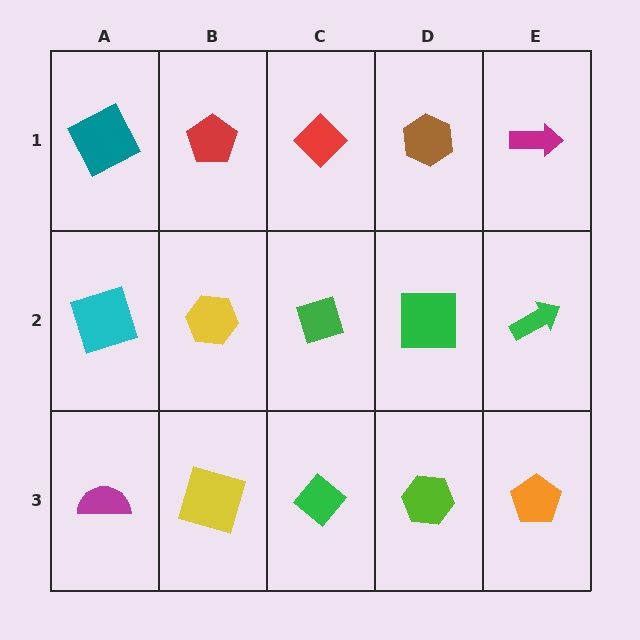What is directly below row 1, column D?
A green square.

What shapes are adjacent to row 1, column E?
A green arrow (row 2, column E), a brown hexagon (row 1, column D).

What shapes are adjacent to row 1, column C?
A green diamond (row 2, column C), a red pentagon (row 1, column B), a brown hexagon (row 1, column D).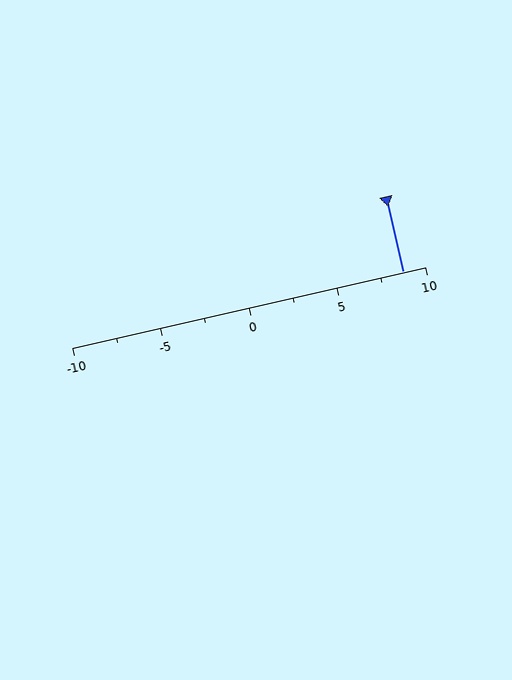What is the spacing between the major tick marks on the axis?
The major ticks are spaced 5 apart.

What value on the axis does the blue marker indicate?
The marker indicates approximately 8.8.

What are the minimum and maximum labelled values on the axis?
The axis runs from -10 to 10.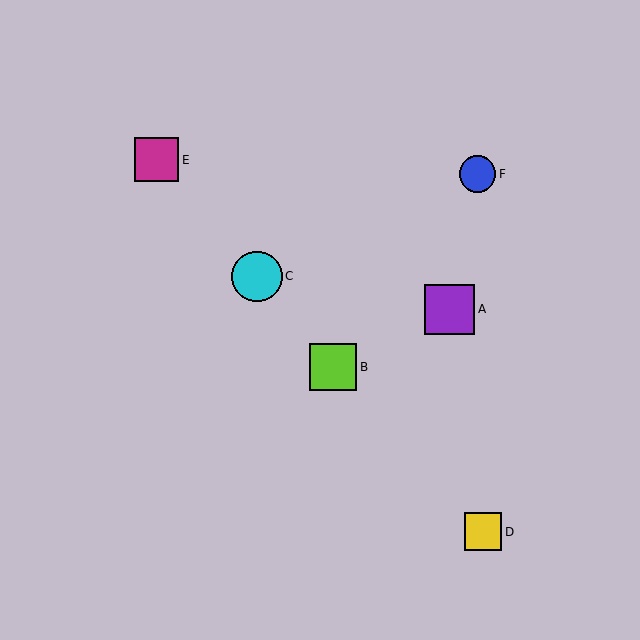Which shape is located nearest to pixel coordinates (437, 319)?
The purple square (labeled A) at (450, 309) is nearest to that location.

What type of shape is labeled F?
Shape F is a blue circle.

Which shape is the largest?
The cyan circle (labeled C) is the largest.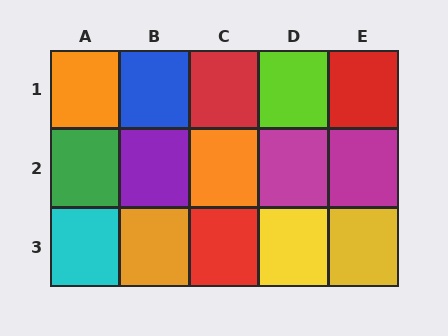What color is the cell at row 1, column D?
Lime.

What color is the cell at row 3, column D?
Yellow.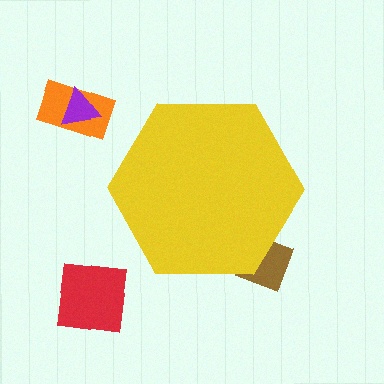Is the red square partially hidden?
No, the red square is fully visible.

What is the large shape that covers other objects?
A yellow hexagon.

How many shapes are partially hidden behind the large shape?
2 shapes are partially hidden.